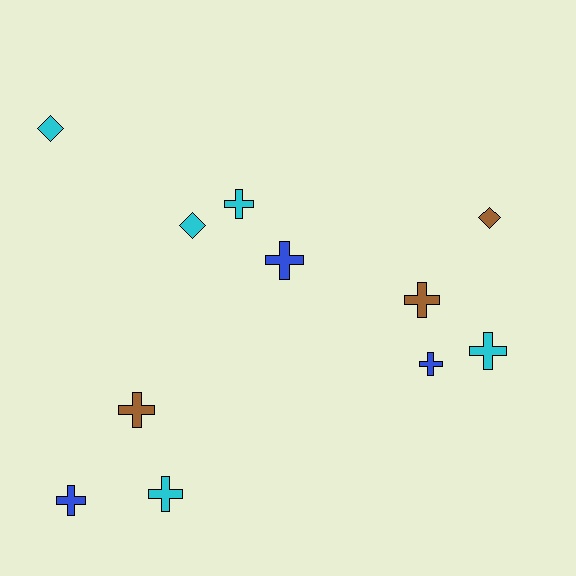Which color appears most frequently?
Cyan, with 5 objects.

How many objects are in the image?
There are 11 objects.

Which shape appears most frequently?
Cross, with 8 objects.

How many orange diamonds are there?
There are no orange diamonds.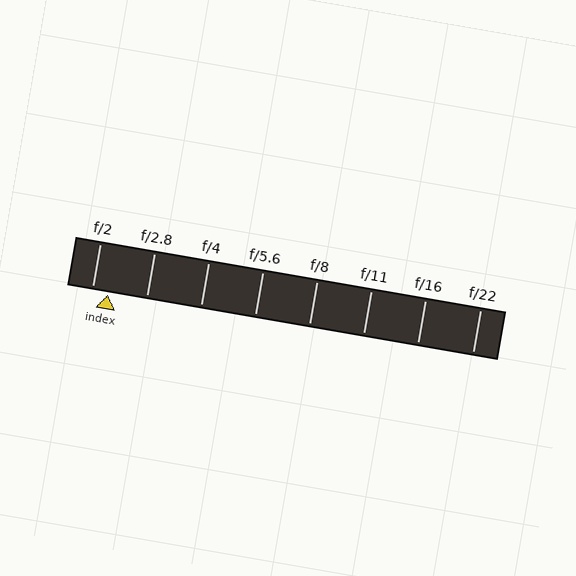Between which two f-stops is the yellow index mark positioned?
The index mark is between f/2 and f/2.8.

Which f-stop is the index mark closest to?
The index mark is closest to f/2.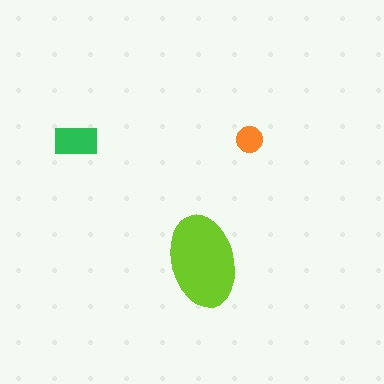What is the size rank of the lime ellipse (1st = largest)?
1st.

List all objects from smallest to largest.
The orange circle, the green rectangle, the lime ellipse.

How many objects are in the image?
There are 3 objects in the image.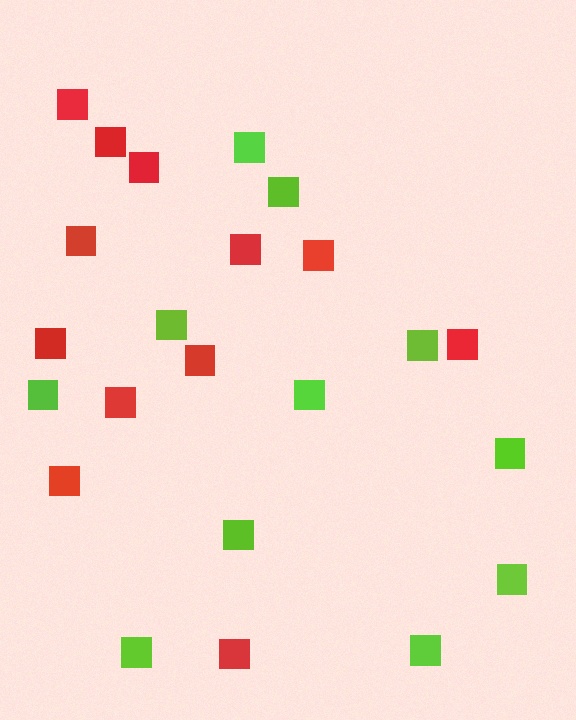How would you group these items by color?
There are 2 groups: one group of lime squares (11) and one group of red squares (12).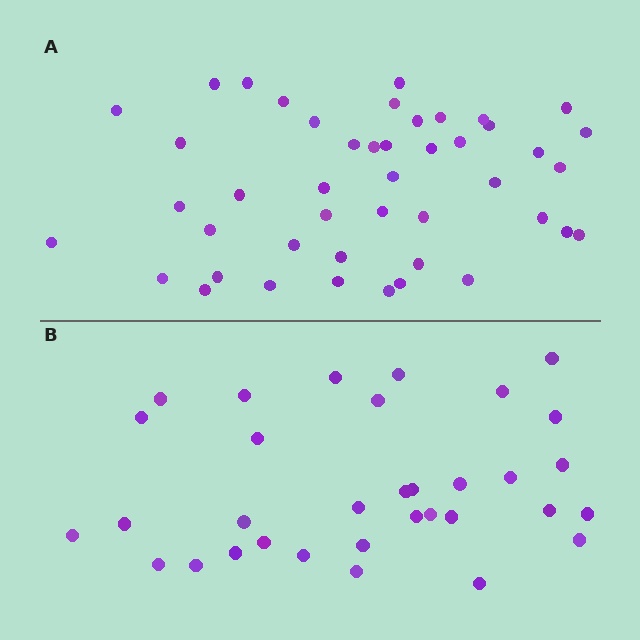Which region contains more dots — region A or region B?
Region A (the top region) has more dots.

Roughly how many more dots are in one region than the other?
Region A has roughly 12 or so more dots than region B.